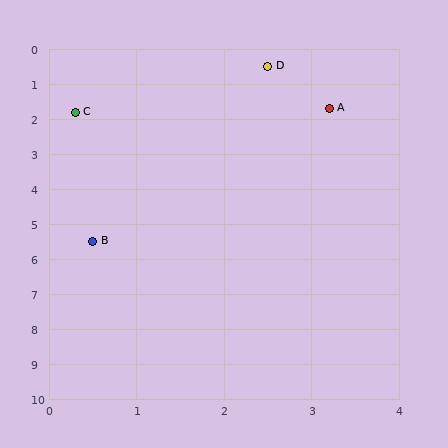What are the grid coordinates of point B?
Point B is at approximately (0.5, 5.5).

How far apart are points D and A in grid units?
Points D and A are about 1.4 grid units apart.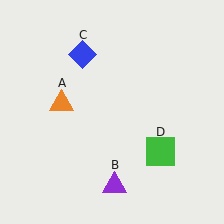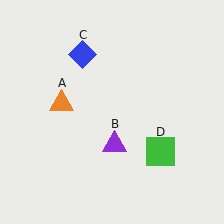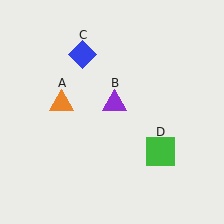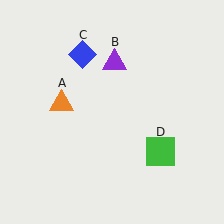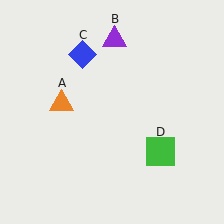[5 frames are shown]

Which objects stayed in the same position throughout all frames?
Orange triangle (object A) and blue diamond (object C) and green square (object D) remained stationary.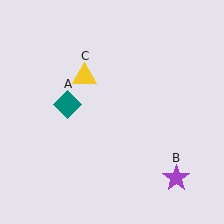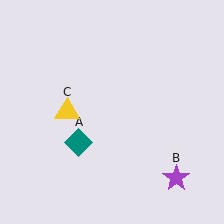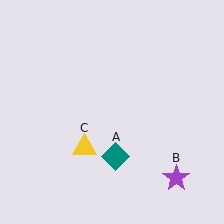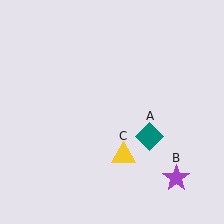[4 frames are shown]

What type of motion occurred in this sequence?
The teal diamond (object A), yellow triangle (object C) rotated counterclockwise around the center of the scene.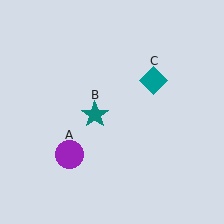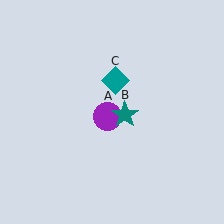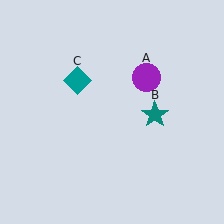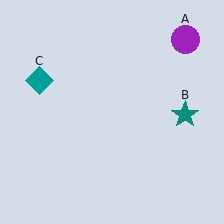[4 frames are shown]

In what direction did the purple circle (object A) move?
The purple circle (object A) moved up and to the right.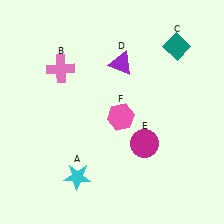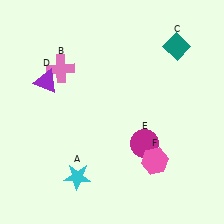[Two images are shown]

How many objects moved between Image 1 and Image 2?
2 objects moved between the two images.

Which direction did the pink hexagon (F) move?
The pink hexagon (F) moved down.